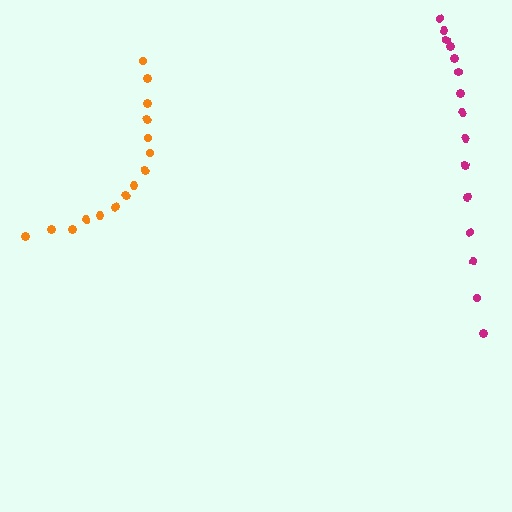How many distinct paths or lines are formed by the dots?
There are 2 distinct paths.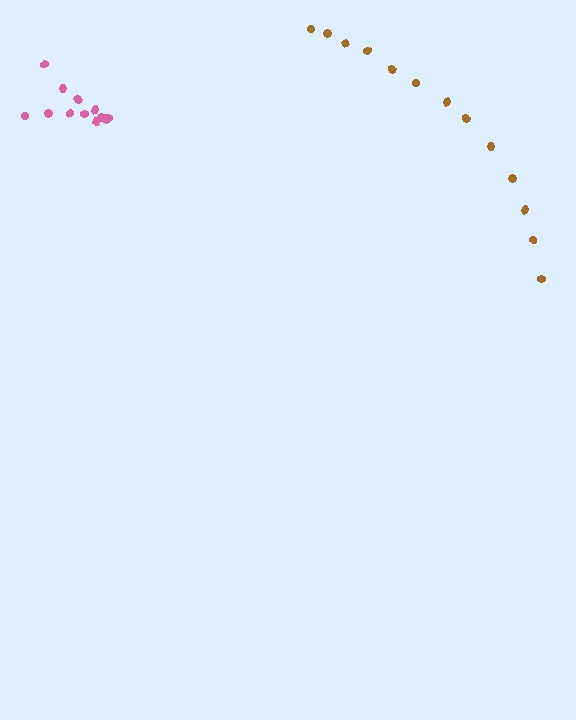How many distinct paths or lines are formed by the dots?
There are 2 distinct paths.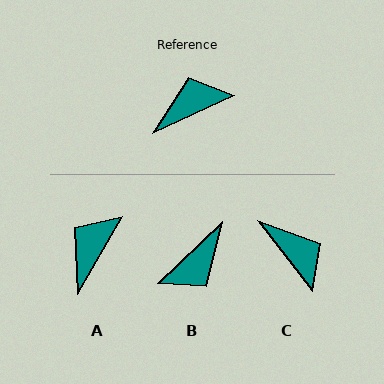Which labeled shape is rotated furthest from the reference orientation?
B, about 162 degrees away.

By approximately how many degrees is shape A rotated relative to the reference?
Approximately 35 degrees counter-clockwise.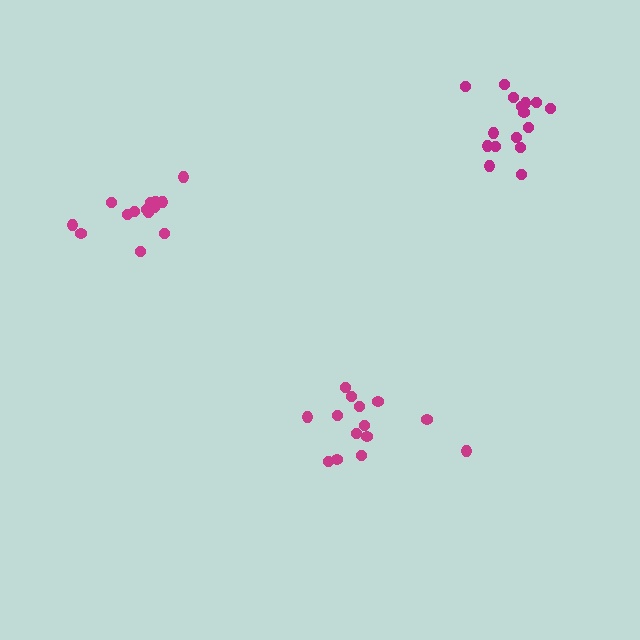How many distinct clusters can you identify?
There are 3 distinct clusters.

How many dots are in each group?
Group 1: 16 dots, Group 2: 14 dots, Group 3: 14 dots (44 total).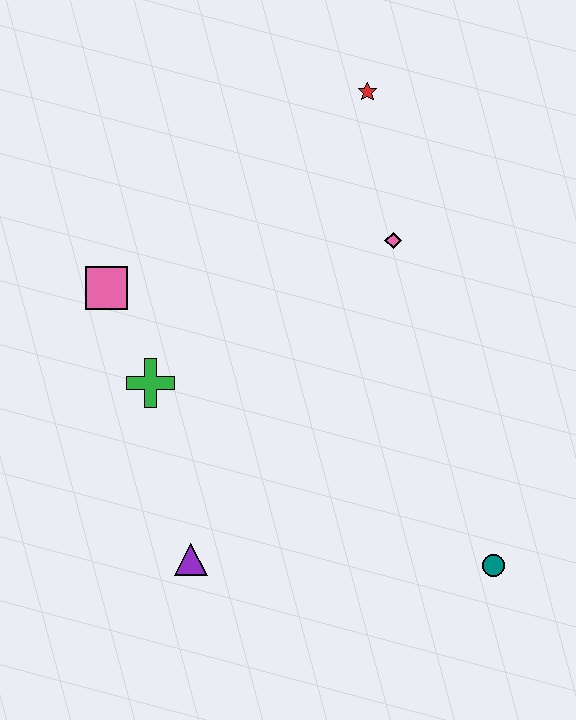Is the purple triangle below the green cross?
Yes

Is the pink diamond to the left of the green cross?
No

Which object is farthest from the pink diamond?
The purple triangle is farthest from the pink diamond.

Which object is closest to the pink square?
The green cross is closest to the pink square.